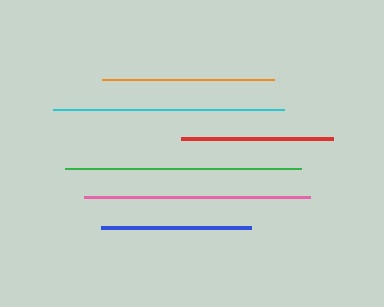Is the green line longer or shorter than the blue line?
The green line is longer than the blue line.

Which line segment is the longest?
The green line is the longest at approximately 236 pixels.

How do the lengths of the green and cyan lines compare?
The green and cyan lines are approximately the same length.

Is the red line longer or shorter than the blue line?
The red line is longer than the blue line.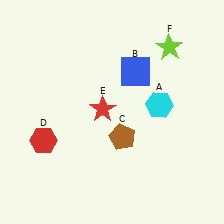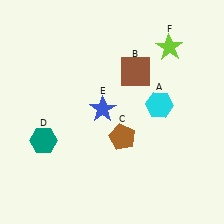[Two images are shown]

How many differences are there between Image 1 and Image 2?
There are 3 differences between the two images.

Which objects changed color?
B changed from blue to brown. D changed from red to teal. E changed from red to blue.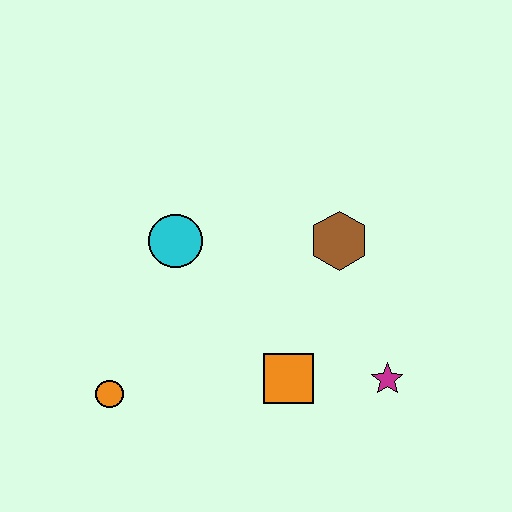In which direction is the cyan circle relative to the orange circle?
The cyan circle is above the orange circle.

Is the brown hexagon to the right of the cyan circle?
Yes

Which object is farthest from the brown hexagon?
The orange circle is farthest from the brown hexagon.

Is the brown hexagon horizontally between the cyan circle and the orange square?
No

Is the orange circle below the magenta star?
Yes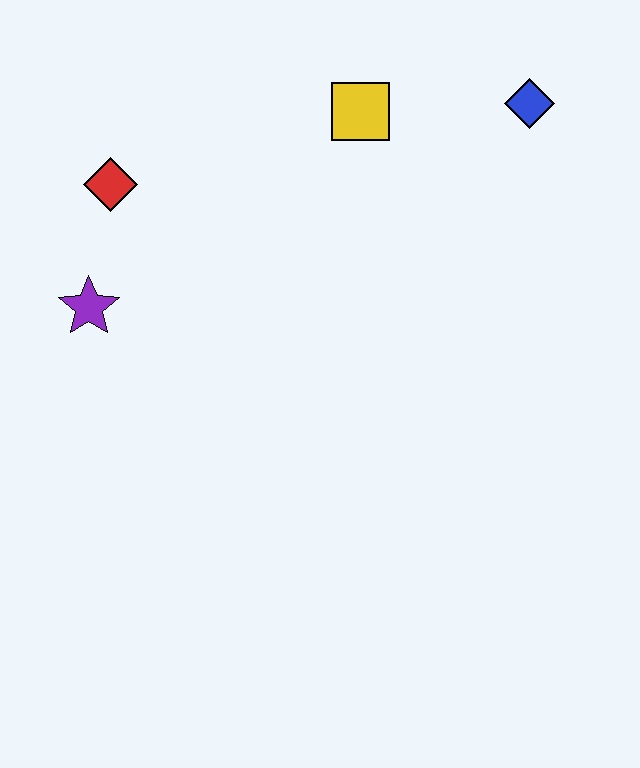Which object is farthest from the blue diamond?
The purple star is farthest from the blue diamond.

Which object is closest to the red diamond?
The purple star is closest to the red diamond.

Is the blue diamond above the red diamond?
Yes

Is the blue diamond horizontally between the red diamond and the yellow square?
No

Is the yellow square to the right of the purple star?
Yes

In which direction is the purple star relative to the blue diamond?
The purple star is to the left of the blue diamond.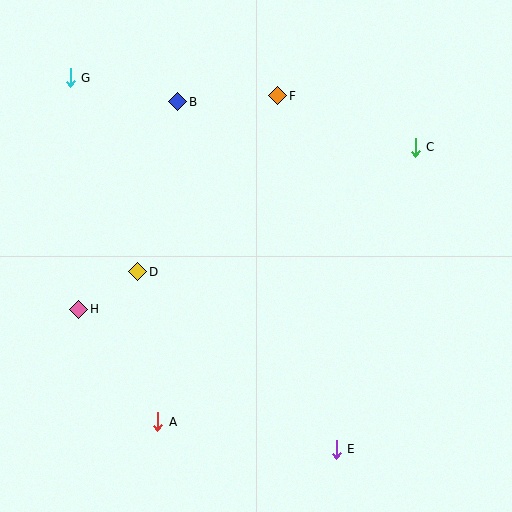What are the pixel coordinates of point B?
Point B is at (178, 102).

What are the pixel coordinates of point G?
Point G is at (70, 78).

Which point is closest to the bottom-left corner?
Point A is closest to the bottom-left corner.